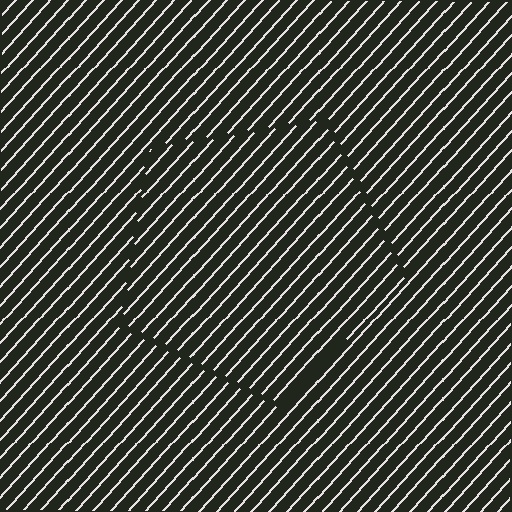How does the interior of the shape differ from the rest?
The interior of the shape contains the same grating, shifted by half a period — the contour is defined by the phase discontinuity where line-ends from the inner and outer gratings abut.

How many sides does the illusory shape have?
5 sides — the line-ends trace a pentagon.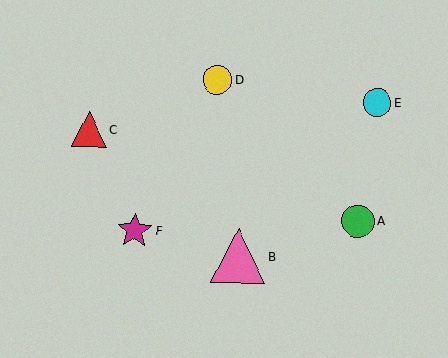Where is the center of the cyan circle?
The center of the cyan circle is at (377, 103).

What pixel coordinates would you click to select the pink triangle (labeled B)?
Click at (238, 256) to select the pink triangle B.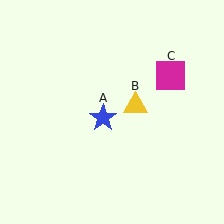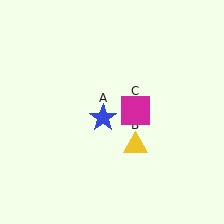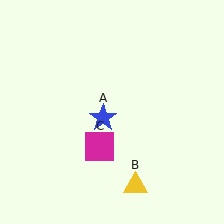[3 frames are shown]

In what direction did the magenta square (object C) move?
The magenta square (object C) moved down and to the left.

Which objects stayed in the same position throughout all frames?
Blue star (object A) remained stationary.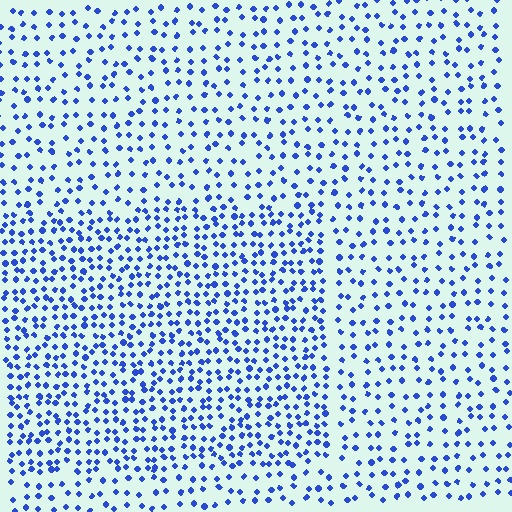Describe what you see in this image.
The image contains small blue elements arranged at two different densities. A rectangle-shaped region is visible where the elements are more densely packed than the surrounding area.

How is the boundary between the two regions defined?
The boundary is defined by a change in element density (approximately 1.8x ratio). All elements are the same color, size, and shape.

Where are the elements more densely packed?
The elements are more densely packed inside the rectangle boundary.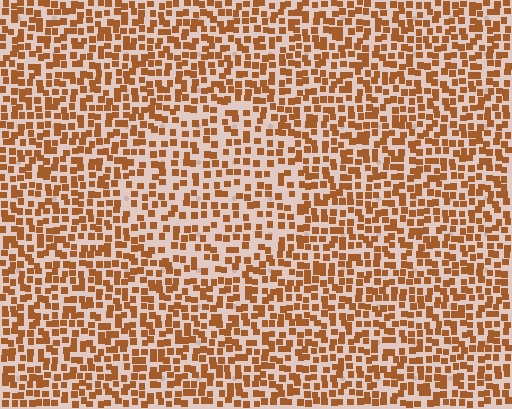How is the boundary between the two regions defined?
The boundary is defined by a change in element density (approximately 1.5x ratio). All elements are the same color, size, and shape.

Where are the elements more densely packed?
The elements are more densely packed outside the circle boundary.